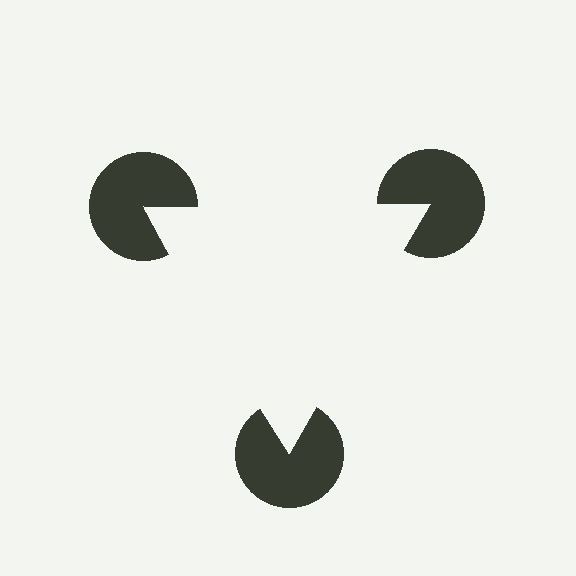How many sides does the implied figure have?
3 sides.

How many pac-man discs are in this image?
There are 3 — one at each vertex of the illusory triangle.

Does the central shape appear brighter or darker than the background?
It typically appears slightly brighter than the background, even though no actual brightness change is drawn.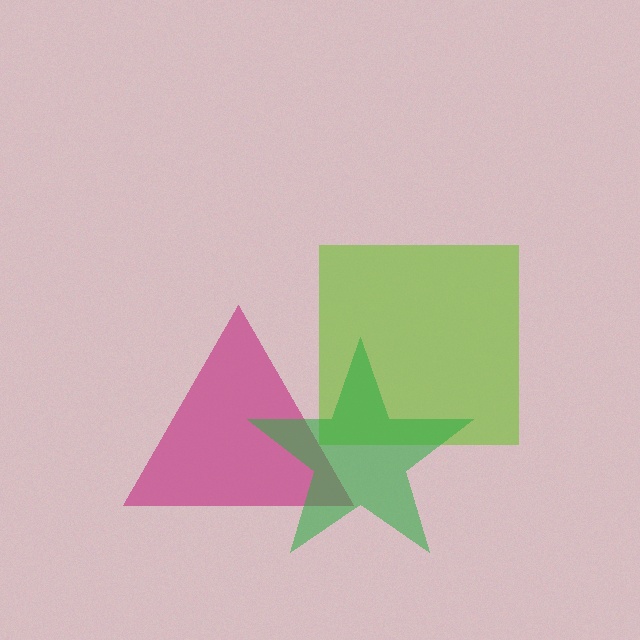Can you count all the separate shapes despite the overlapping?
Yes, there are 3 separate shapes.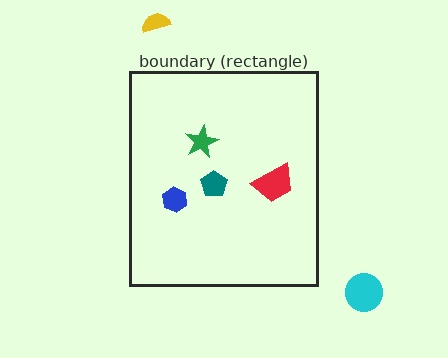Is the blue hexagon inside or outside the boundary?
Inside.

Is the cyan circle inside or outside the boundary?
Outside.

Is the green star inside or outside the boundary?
Inside.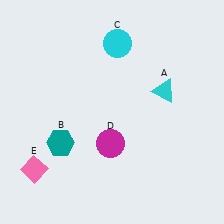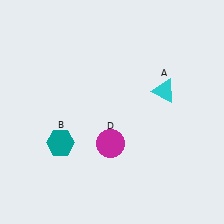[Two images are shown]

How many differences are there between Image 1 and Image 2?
There are 2 differences between the two images.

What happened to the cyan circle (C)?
The cyan circle (C) was removed in Image 2. It was in the top-right area of Image 1.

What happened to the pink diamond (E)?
The pink diamond (E) was removed in Image 2. It was in the bottom-left area of Image 1.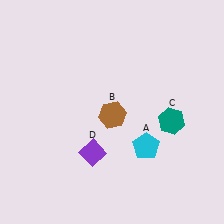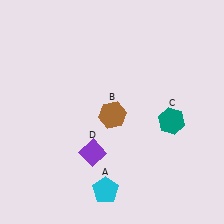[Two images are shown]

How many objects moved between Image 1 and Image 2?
1 object moved between the two images.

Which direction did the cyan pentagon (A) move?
The cyan pentagon (A) moved down.